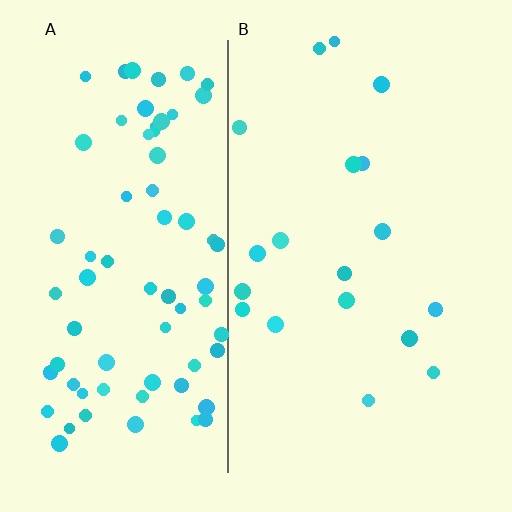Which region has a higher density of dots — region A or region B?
A (the left).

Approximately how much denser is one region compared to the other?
Approximately 3.9× — region A over region B.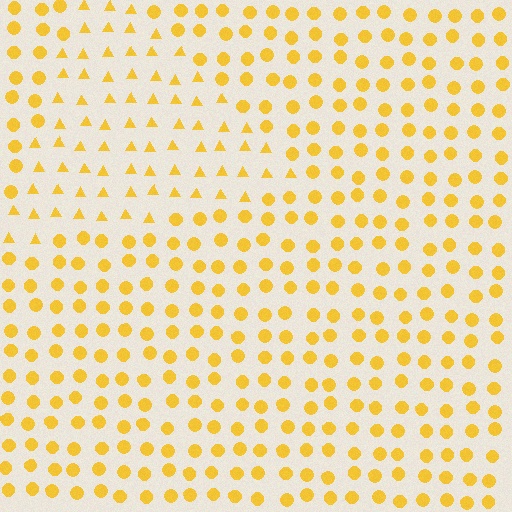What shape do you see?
I see a triangle.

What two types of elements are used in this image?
The image uses triangles inside the triangle region and circles outside it.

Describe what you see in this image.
The image is filled with small yellow elements arranged in a uniform grid. A triangle-shaped region contains triangles, while the surrounding area contains circles. The boundary is defined purely by the change in element shape.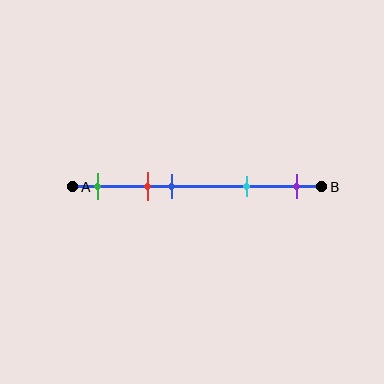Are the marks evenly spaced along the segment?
No, the marks are not evenly spaced.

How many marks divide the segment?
There are 5 marks dividing the segment.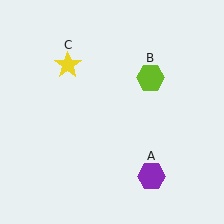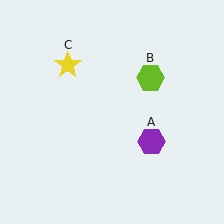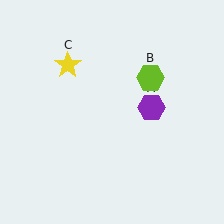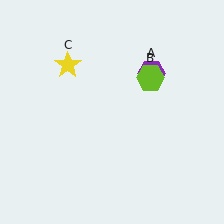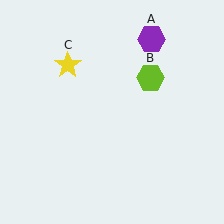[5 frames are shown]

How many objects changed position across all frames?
1 object changed position: purple hexagon (object A).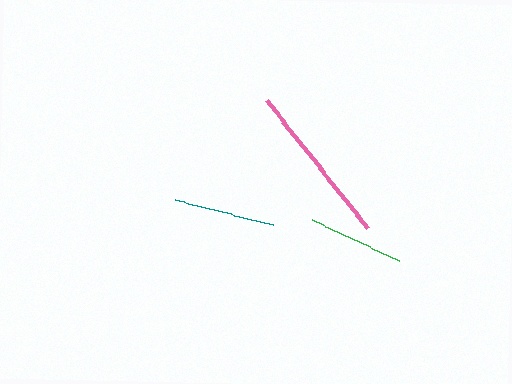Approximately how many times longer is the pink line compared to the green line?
The pink line is approximately 1.7 times the length of the green line.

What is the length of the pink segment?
The pink segment is approximately 164 pixels long.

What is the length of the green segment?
The green segment is approximately 95 pixels long.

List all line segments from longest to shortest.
From longest to shortest: pink, teal, green.